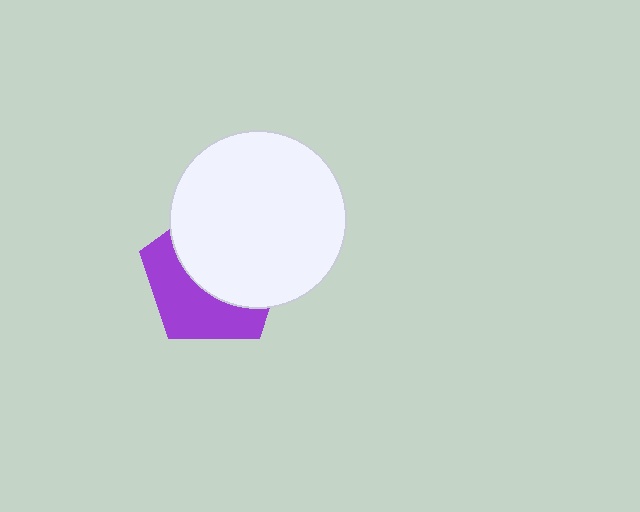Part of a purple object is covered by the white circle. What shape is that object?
It is a pentagon.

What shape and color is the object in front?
The object in front is a white circle.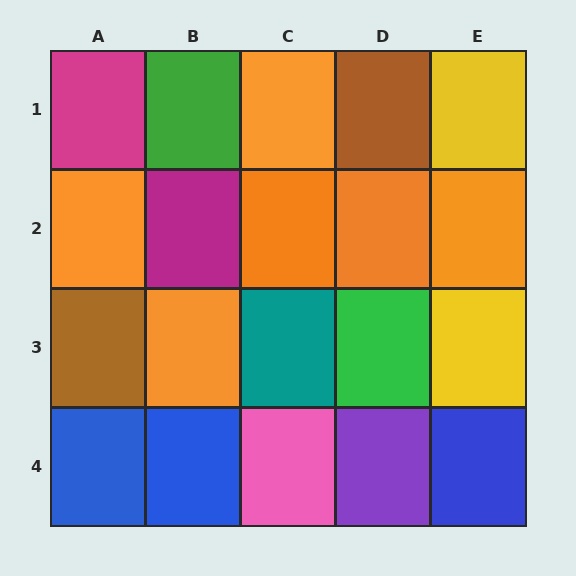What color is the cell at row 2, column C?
Orange.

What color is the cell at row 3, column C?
Teal.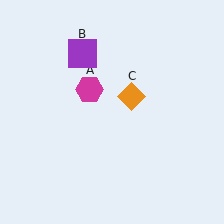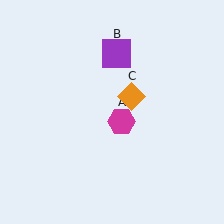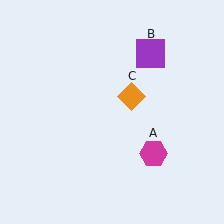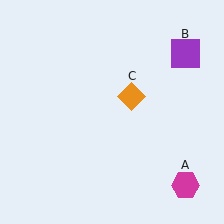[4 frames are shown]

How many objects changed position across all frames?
2 objects changed position: magenta hexagon (object A), purple square (object B).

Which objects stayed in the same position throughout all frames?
Orange diamond (object C) remained stationary.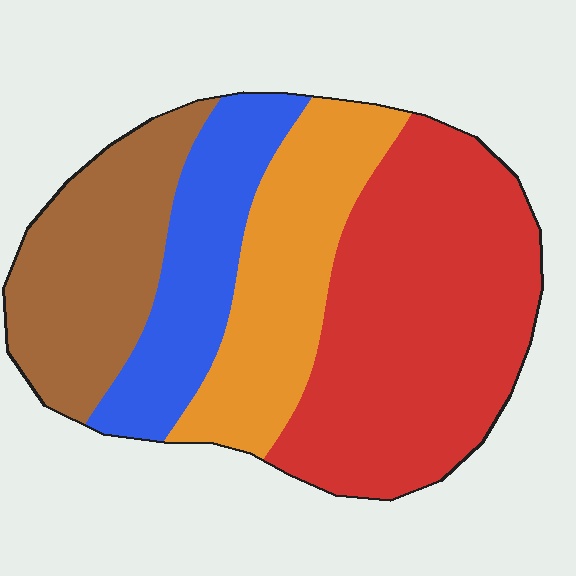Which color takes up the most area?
Red, at roughly 40%.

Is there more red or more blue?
Red.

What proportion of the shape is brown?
Brown takes up between a sixth and a third of the shape.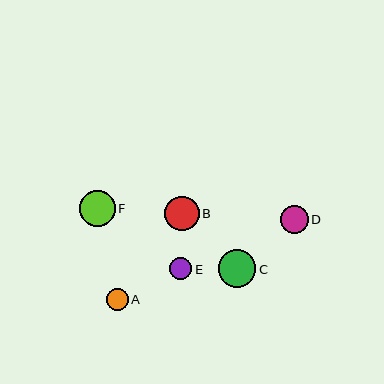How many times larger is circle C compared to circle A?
Circle C is approximately 1.7 times the size of circle A.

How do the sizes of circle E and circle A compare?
Circle E and circle A are approximately the same size.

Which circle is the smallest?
Circle A is the smallest with a size of approximately 22 pixels.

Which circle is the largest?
Circle C is the largest with a size of approximately 38 pixels.